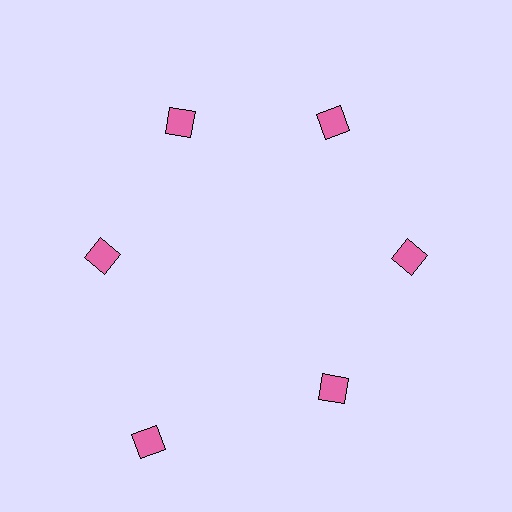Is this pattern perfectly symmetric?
No. The 6 pink squares are arranged in a ring, but one element near the 7 o'clock position is pushed outward from the center, breaking the 6-fold rotational symmetry.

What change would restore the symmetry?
The symmetry would be restored by moving it inward, back onto the ring so that all 6 squares sit at equal angles and equal distance from the center.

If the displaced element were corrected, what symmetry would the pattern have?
It would have 6-fold rotational symmetry — the pattern would map onto itself every 60 degrees.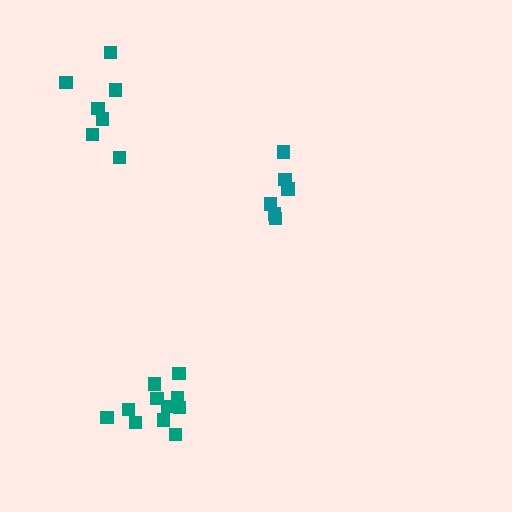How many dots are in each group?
Group 1: 7 dots, Group 2: 11 dots, Group 3: 6 dots (24 total).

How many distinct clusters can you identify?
There are 3 distinct clusters.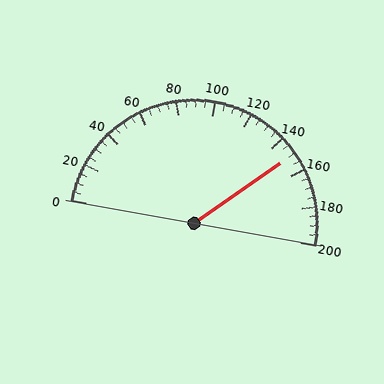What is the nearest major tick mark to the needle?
The nearest major tick mark is 160.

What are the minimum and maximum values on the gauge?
The gauge ranges from 0 to 200.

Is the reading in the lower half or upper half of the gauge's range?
The reading is in the upper half of the range (0 to 200).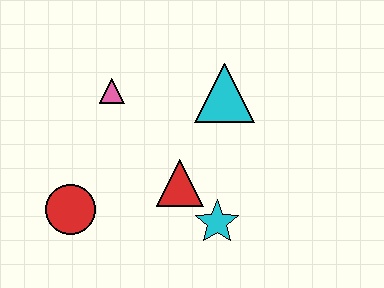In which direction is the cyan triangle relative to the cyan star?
The cyan triangle is above the cyan star.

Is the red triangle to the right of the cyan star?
No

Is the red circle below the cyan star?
No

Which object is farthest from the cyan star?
The pink triangle is farthest from the cyan star.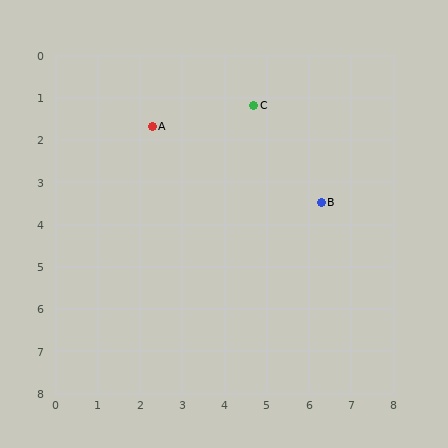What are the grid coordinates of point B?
Point B is at approximately (6.3, 3.5).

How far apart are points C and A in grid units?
Points C and A are about 2.5 grid units apart.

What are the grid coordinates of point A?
Point A is at approximately (2.3, 1.7).